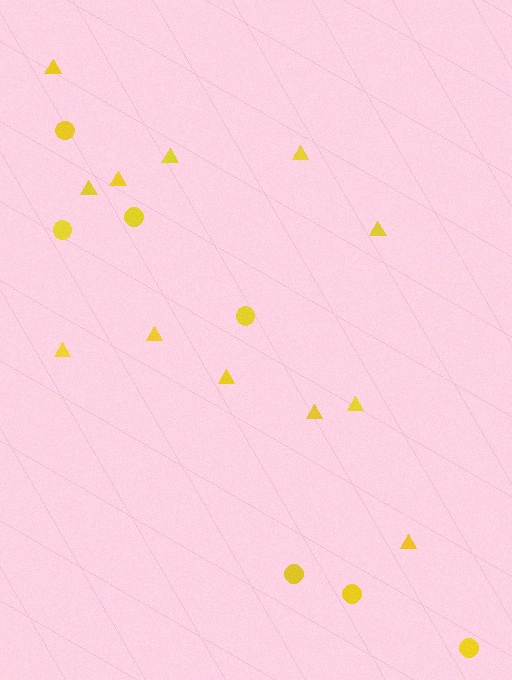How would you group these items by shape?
There are 2 groups: one group of circles (7) and one group of triangles (12).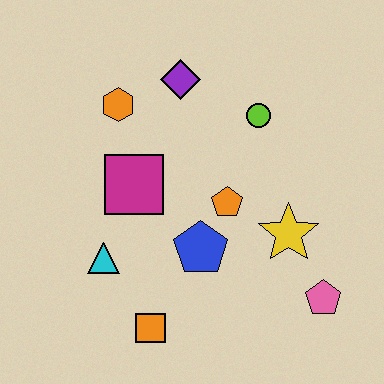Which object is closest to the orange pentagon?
The blue pentagon is closest to the orange pentagon.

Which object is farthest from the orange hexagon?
The pink pentagon is farthest from the orange hexagon.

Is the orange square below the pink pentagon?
Yes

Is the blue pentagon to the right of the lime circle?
No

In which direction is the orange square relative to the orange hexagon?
The orange square is below the orange hexagon.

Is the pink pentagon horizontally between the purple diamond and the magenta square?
No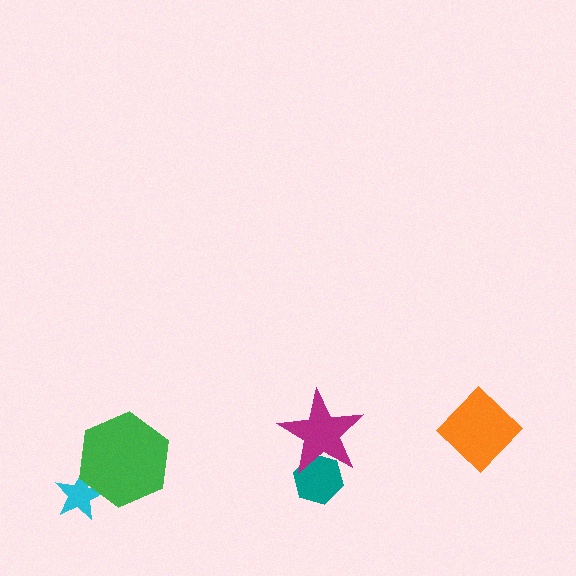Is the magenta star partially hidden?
No, no other shape covers it.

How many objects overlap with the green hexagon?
1 object overlaps with the green hexagon.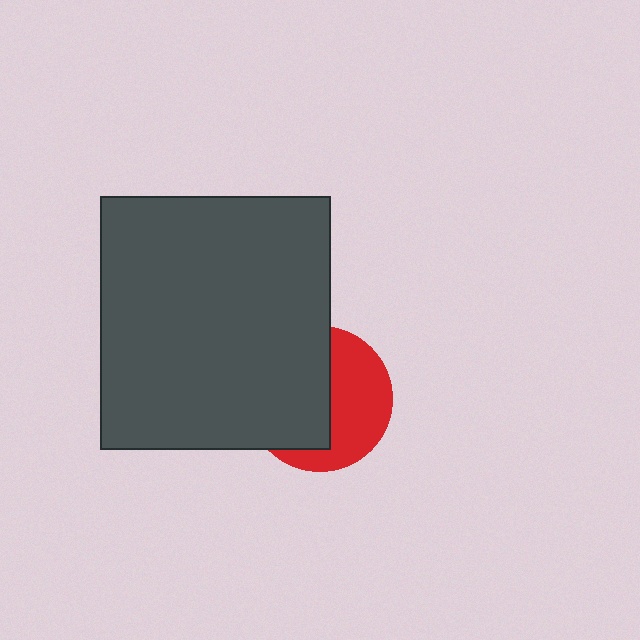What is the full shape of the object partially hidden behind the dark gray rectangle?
The partially hidden object is a red circle.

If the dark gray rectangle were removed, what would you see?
You would see the complete red circle.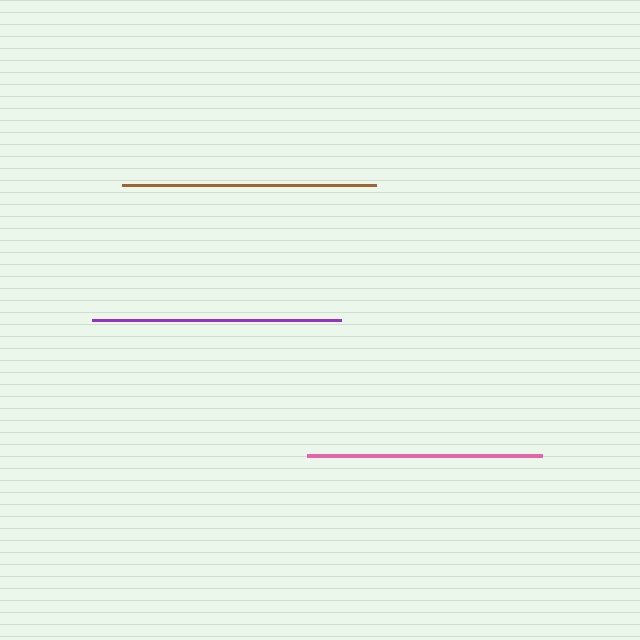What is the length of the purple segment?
The purple segment is approximately 249 pixels long.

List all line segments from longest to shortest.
From longest to shortest: brown, purple, pink.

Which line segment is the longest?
The brown line is the longest at approximately 254 pixels.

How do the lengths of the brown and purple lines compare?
The brown and purple lines are approximately the same length.